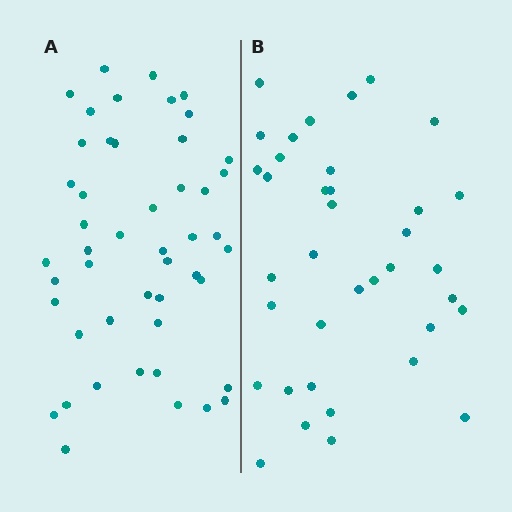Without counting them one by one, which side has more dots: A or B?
Region A (the left region) has more dots.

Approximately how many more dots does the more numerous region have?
Region A has roughly 12 or so more dots than region B.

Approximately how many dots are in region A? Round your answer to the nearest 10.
About 50 dots. (The exact count is 48, which rounds to 50.)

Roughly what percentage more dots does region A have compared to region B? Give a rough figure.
About 30% more.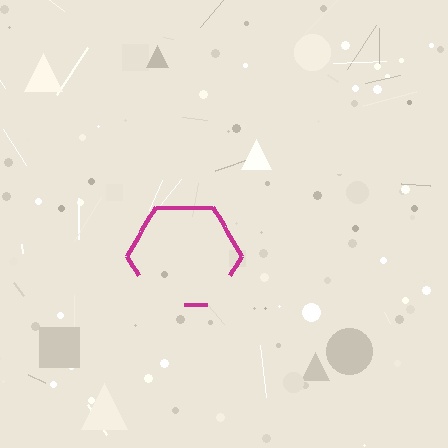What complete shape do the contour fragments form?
The contour fragments form a hexagon.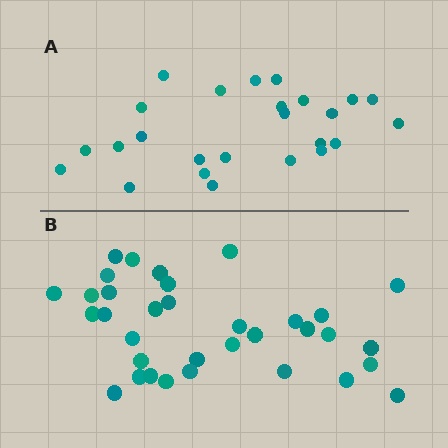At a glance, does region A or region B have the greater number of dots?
Region B (the bottom region) has more dots.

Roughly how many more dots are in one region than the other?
Region B has roughly 8 or so more dots than region A.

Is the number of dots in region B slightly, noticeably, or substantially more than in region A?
Region B has noticeably more, but not dramatically so. The ratio is roughly 1.4 to 1.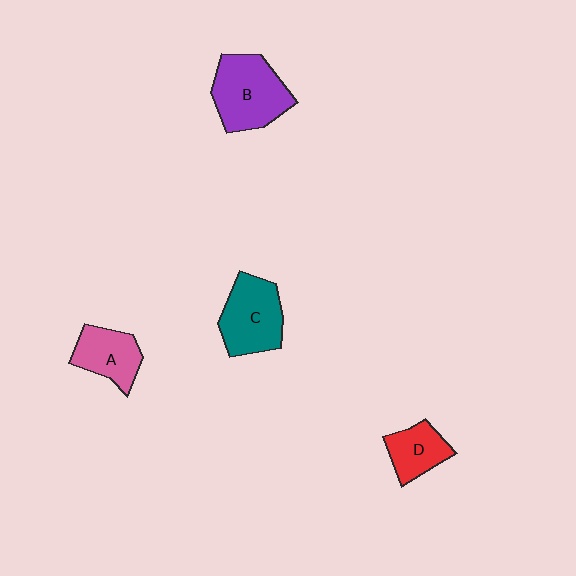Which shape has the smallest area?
Shape D (red).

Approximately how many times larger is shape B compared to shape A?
Approximately 1.5 times.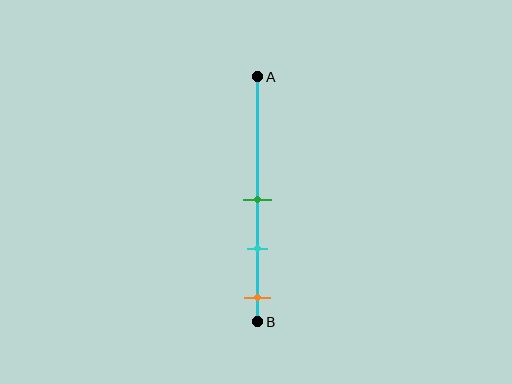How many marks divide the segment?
There are 3 marks dividing the segment.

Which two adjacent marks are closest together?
The green and cyan marks are the closest adjacent pair.